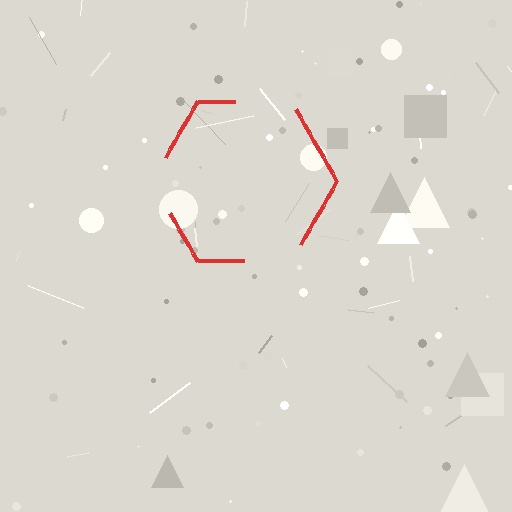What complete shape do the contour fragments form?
The contour fragments form a hexagon.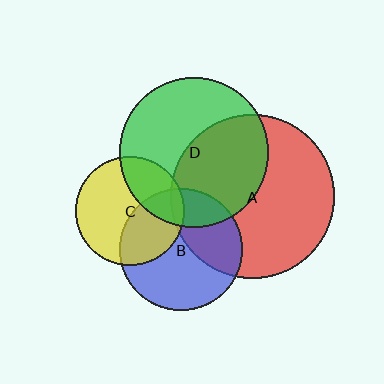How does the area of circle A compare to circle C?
Approximately 2.3 times.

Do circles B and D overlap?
Yes.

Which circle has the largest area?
Circle A (red).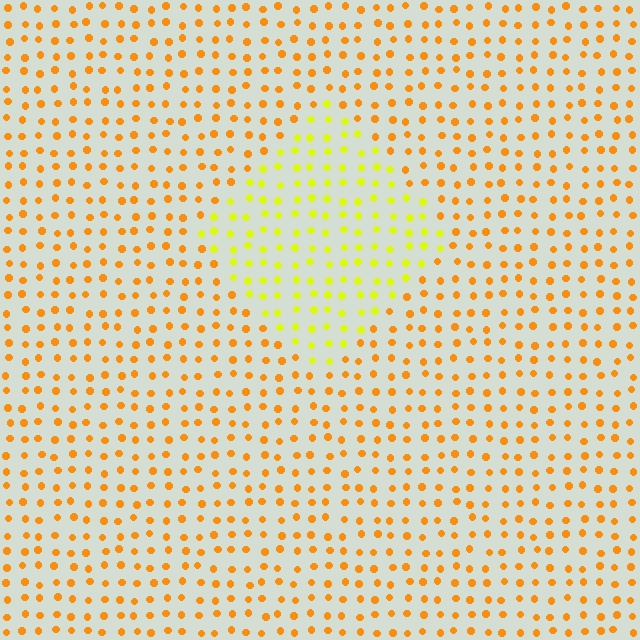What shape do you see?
I see a diamond.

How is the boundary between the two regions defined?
The boundary is defined purely by a slight shift in hue (about 34 degrees). Spacing, size, and orientation are identical on both sides.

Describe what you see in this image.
The image is filled with small orange elements in a uniform arrangement. A diamond-shaped region is visible where the elements are tinted to a slightly different hue, forming a subtle color boundary.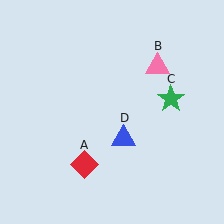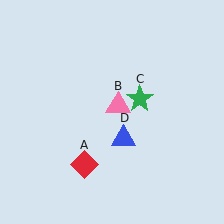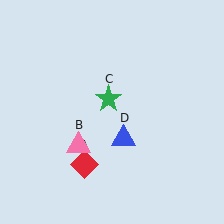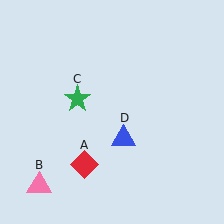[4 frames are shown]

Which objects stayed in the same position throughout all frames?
Red diamond (object A) and blue triangle (object D) remained stationary.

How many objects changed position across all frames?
2 objects changed position: pink triangle (object B), green star (object C).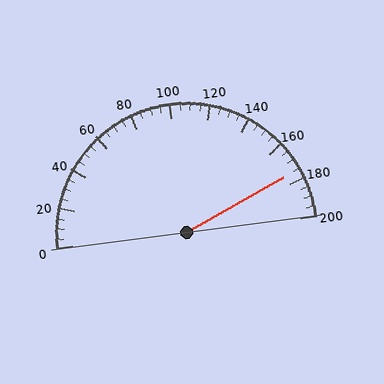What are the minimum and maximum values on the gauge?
The gauge ranges from 0 to 200.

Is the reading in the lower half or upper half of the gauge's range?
The reading is in the upper half of the range (0 to 200).